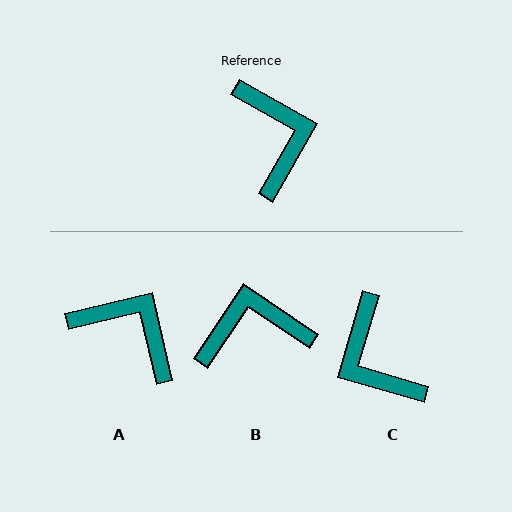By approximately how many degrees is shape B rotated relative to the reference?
Approximately 86 degrees counter-clockwise.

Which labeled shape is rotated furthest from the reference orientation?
C, about 167 degrees away.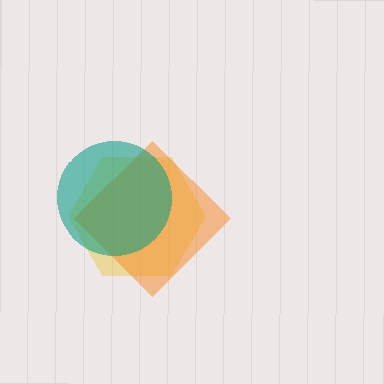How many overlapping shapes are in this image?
There are 3 overlapping shapes in the image.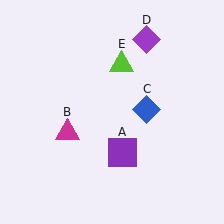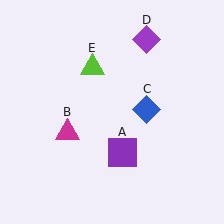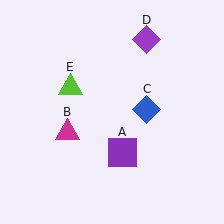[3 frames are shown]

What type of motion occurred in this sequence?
The lime triangle (object E) rotated counterclockwise around the center of the scene.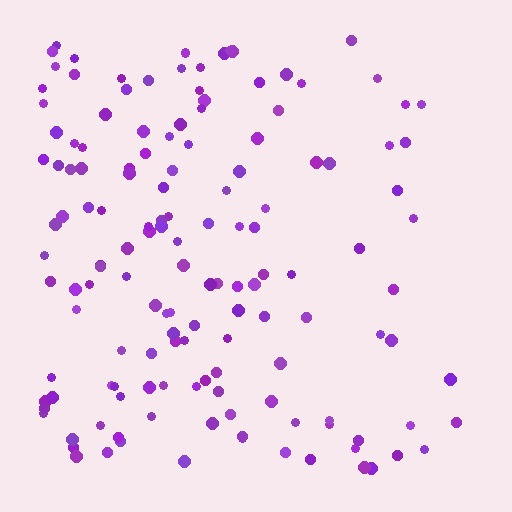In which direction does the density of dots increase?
From right to left, with the left side densest.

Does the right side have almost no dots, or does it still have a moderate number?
Still a moderate number, just noticeably fewer than the left.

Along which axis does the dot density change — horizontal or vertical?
Horizontal.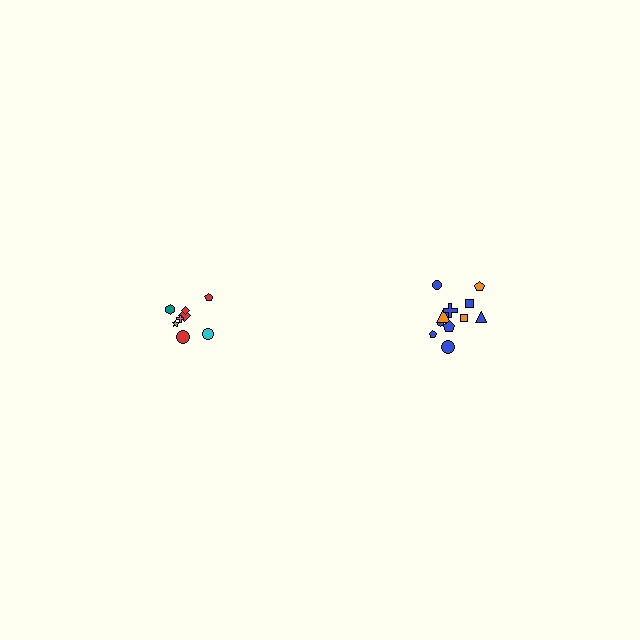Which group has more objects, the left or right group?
The right group.